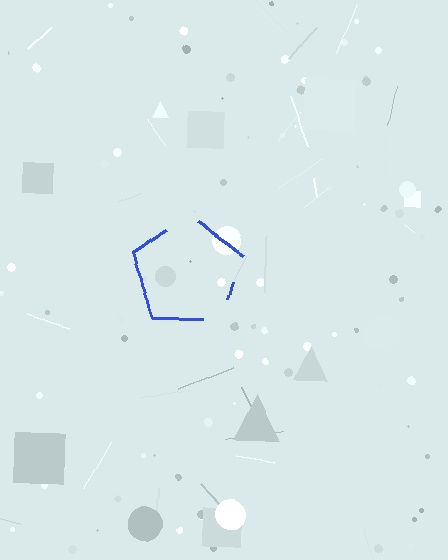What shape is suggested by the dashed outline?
The dashed outline suggests a pentagon.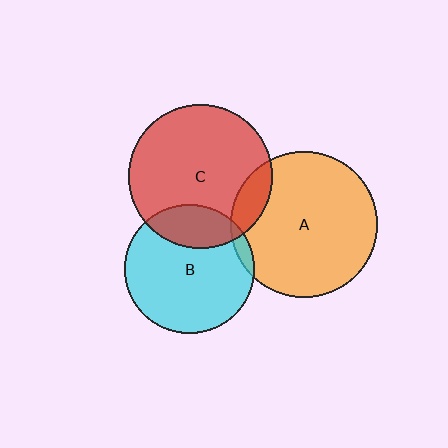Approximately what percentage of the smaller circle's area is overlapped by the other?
Approximately 10%.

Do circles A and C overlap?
Yes.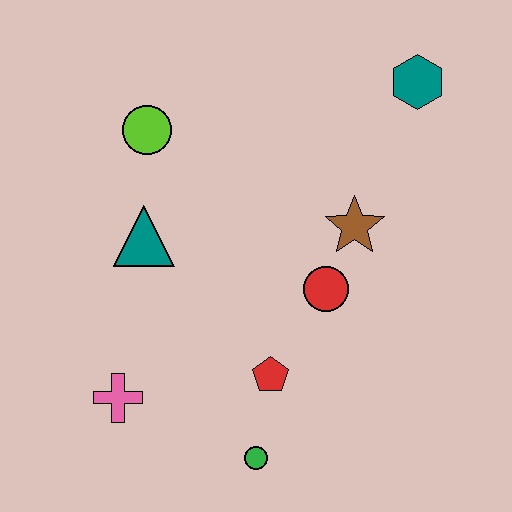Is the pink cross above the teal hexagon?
No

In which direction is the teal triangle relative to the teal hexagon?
The teal triangle is to the left of the teal hexagon.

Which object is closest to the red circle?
The brown star is closest to the red circle.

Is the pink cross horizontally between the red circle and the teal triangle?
No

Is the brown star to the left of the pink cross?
No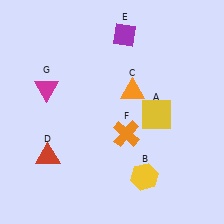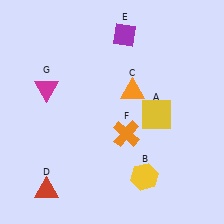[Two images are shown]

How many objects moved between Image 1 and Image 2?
1 object moved between the two images.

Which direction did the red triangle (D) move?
The red triangle (D) moved down.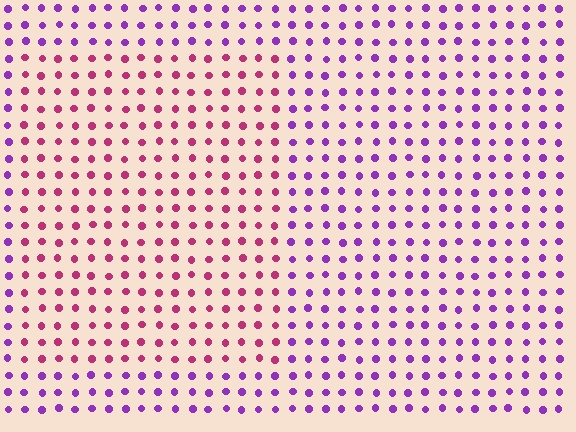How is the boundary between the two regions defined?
The boundary is defined purely by a slight shift in hue (about 48 degrees). Spacing, size, and orientation are identical on both sides.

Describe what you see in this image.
The image is filled with small purple elements in a uniform arrangement. A rectangle-shaped region is visible where the elements are tinted to a slightly different hue, forming a subtle color boundary.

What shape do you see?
I see a rectangle.